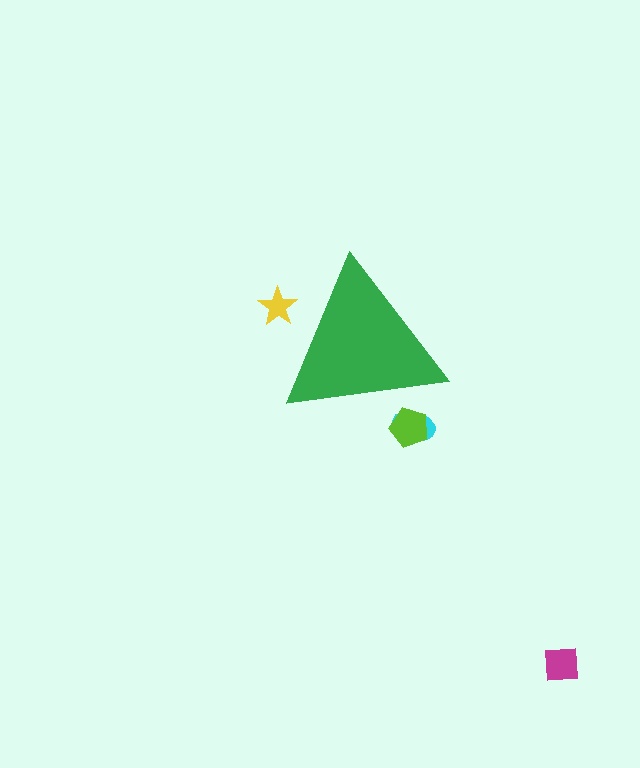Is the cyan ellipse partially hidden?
Yes, the cyan ellipse is partially hidden behind the green triangle.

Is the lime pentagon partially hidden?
Yes, the lime pentagon is partially hidden behind the green triangle.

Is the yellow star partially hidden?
Yes, the yellow star is partially hidden behind the green triangle.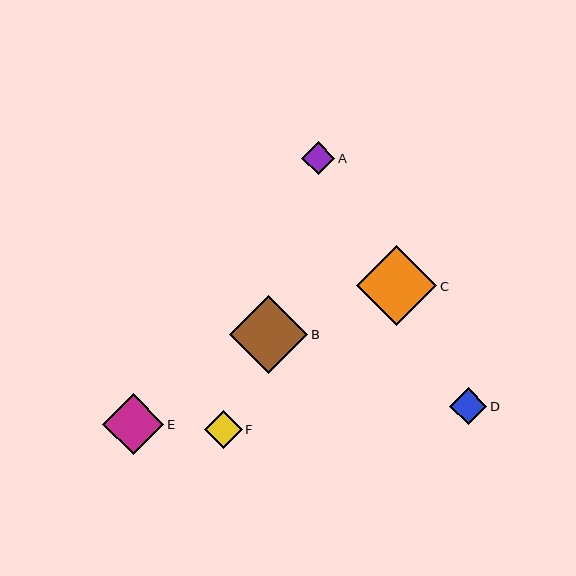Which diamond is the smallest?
Diamond A is the smallest with a size of approximately 33 pixels.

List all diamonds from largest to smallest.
From largest to smallest: C, B, E, F, D, A.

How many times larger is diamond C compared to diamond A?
Diamond C is approximately 2.5 times the size of diamond A.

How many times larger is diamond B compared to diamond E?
Diamond B is approximately 1.3 times the size of diamond E.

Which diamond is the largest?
Diamond C is the largest with a size of approximately 80 pixels.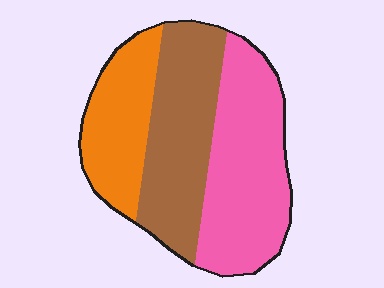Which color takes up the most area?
Pink, at roughly 40%.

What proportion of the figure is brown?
Brown takes up about one third (1/3) of the figure.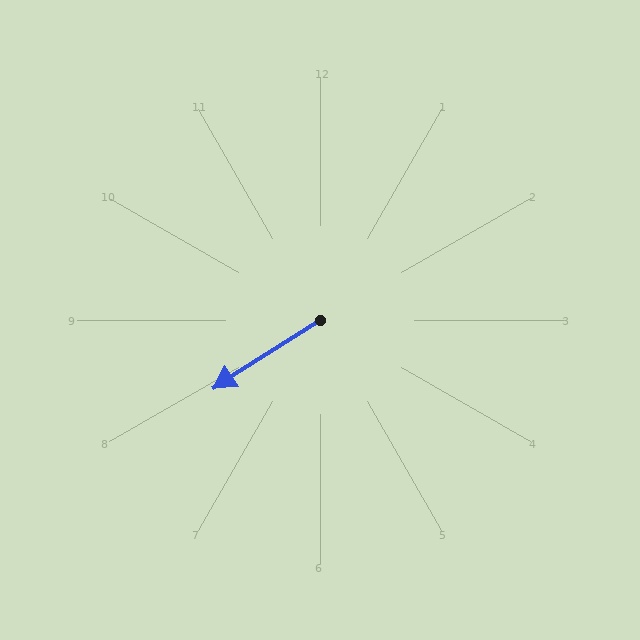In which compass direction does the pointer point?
Southwest.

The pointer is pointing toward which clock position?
Roughly 8 o'clock.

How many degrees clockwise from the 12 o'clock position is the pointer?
Approximately 238 degrees.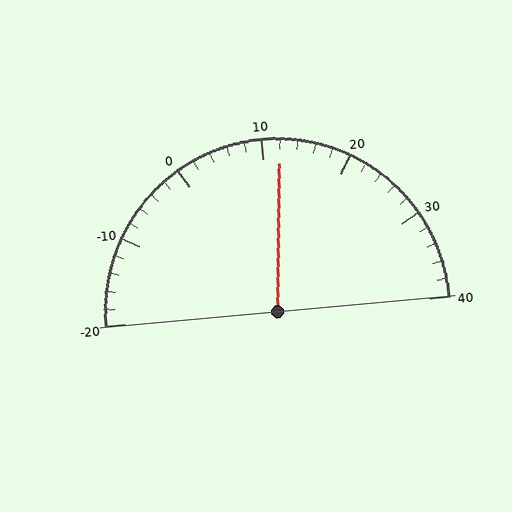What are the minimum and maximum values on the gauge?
The gauge ranges from -20 to 40.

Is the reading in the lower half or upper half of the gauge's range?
The reading is in the upper half of the range (-20 to 40).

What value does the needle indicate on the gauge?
The needle indicates approximately 12.